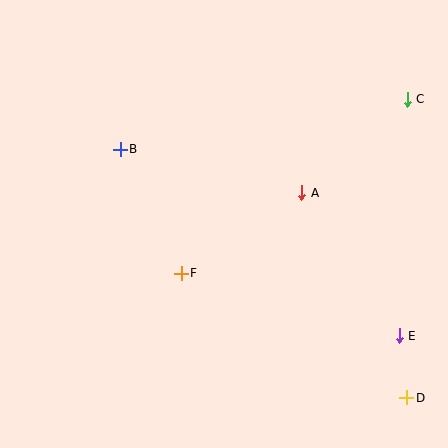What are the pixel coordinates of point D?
Point D is at (407, 398).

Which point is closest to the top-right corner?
Point C is closest to the top-right corner.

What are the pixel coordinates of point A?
Point A is at (302, 193).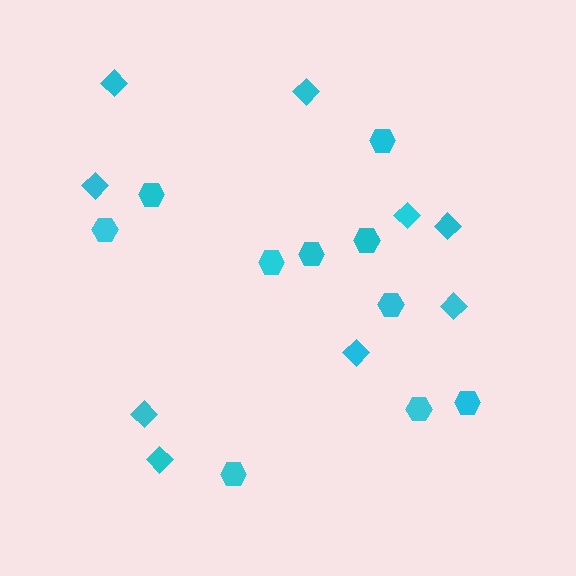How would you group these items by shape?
There are 2 groups: one group of hexagons (10) and one group of diamonds (9).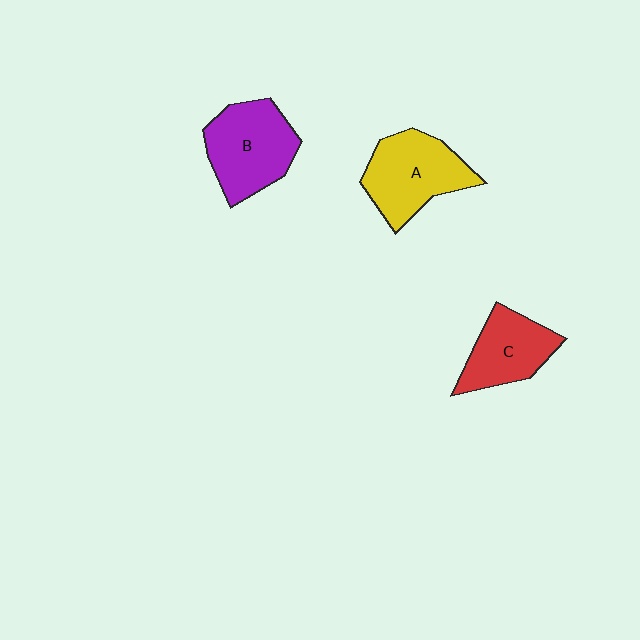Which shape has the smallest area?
Shape C (red).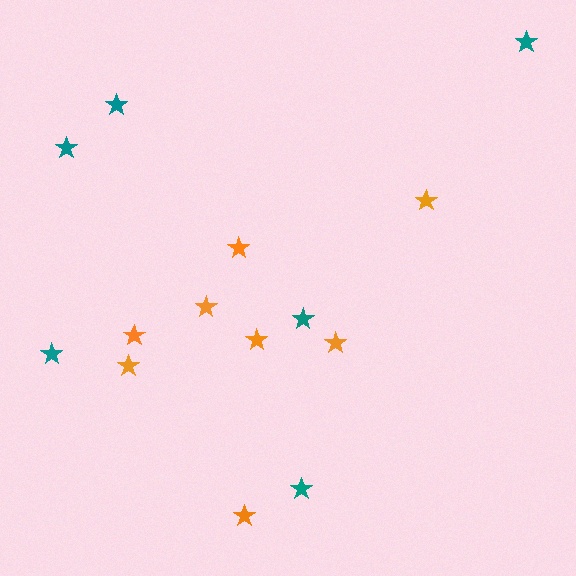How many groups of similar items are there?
There are 2 groups: one group of orange stars (8) and one group of teal stars (6).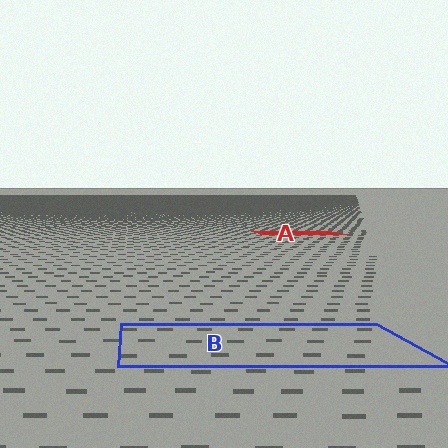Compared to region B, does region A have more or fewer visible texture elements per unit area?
Region A has more texture elements per unit area — they are packed more densely because it is farther away.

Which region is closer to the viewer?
Region B is closer. The texture elements there are larger and more spread out.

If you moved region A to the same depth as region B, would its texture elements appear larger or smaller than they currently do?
They would appear larger. At a closer depth, the same texture elements are projected at a bigger on-screen size.